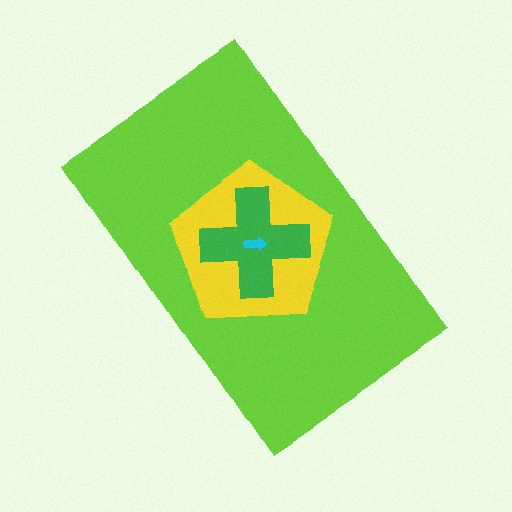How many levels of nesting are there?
4.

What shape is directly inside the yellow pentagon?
The green cross.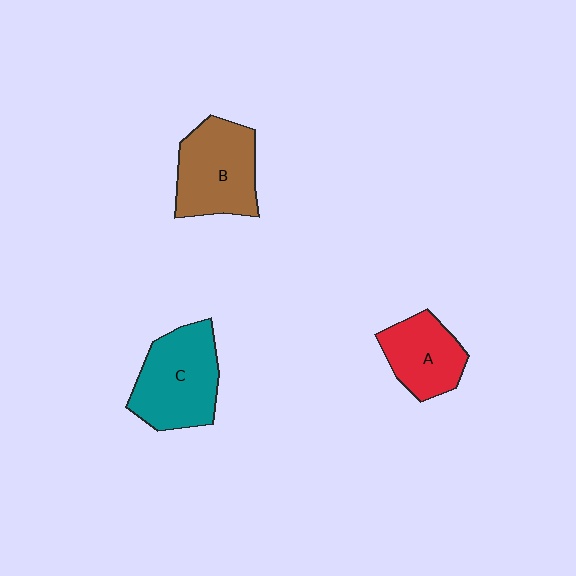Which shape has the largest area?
Shape C (teal).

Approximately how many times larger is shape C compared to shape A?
Approximately 1.4 times.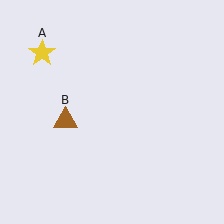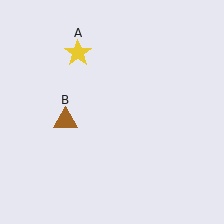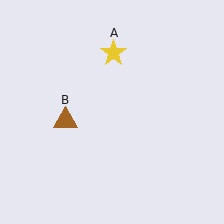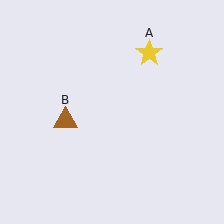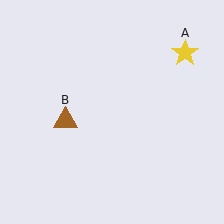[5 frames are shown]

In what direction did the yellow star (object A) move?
The yellow star (object A) moved right.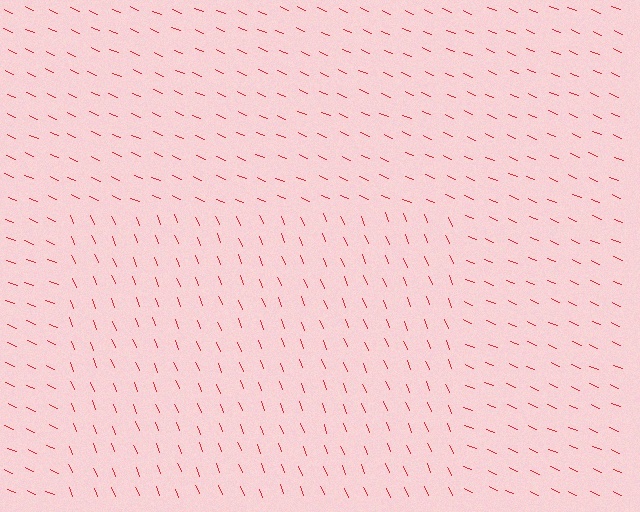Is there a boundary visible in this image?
Yes, there is a texture boundary formed by a change in line orientation.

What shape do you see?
I see a rectangle.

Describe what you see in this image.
The image is filled with small red line segments. A rectangle region in the image has lines oriented differently from the surrounding lines, creating a visible texture boundary.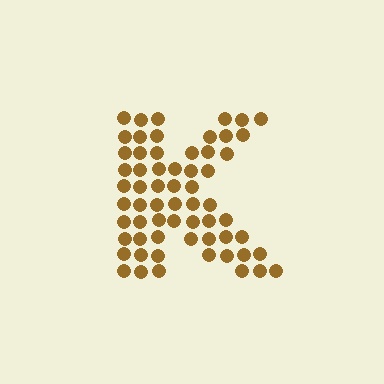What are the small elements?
The small elements are circles.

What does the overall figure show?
The overall figure shows the letter K.